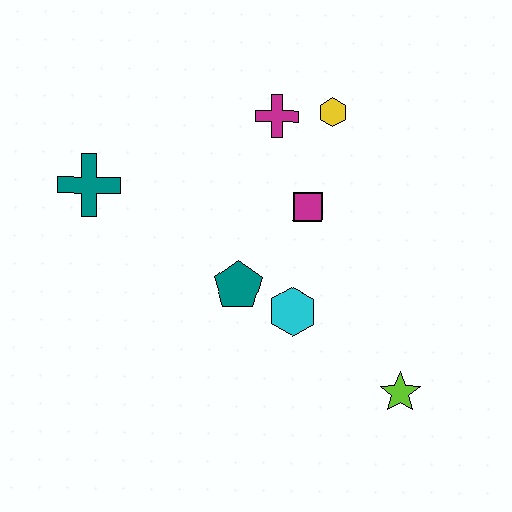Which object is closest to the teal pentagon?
The cyan hexagon is closest to the teal pentagon.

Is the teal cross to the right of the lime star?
No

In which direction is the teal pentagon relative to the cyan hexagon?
The teal pentagon is to the left of the cyan hexagon.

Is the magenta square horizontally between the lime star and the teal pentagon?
Yes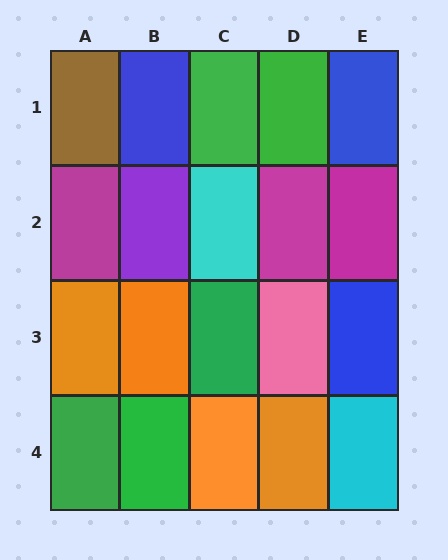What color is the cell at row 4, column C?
Orange.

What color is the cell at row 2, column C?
Cyan.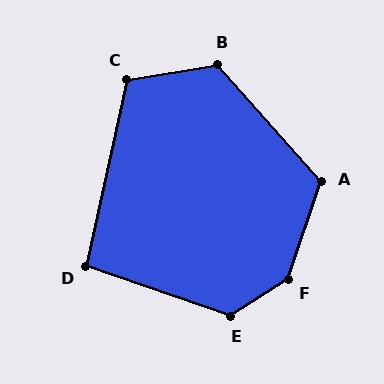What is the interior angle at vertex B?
Approximately 122 degrees (obtuse).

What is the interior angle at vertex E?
Approximately 129 degrees (obtuse).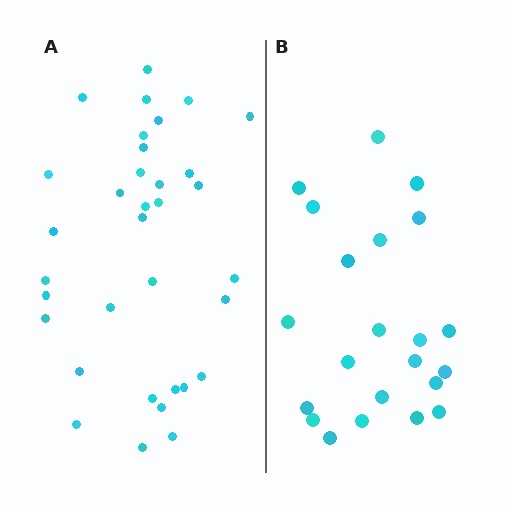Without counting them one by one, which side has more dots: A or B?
Region A (the left region) has more dots.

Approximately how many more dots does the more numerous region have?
Region A has roughly 12 or so more dots than region B.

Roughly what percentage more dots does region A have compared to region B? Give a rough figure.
About 55% more.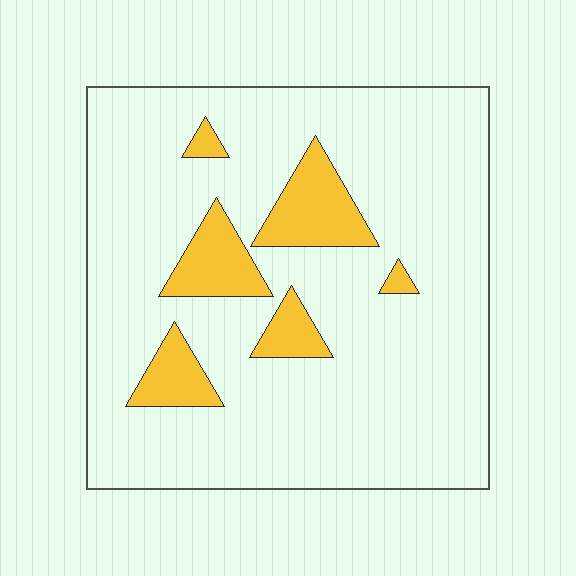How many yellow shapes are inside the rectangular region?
6.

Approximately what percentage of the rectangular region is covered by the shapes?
Approximately 15%.